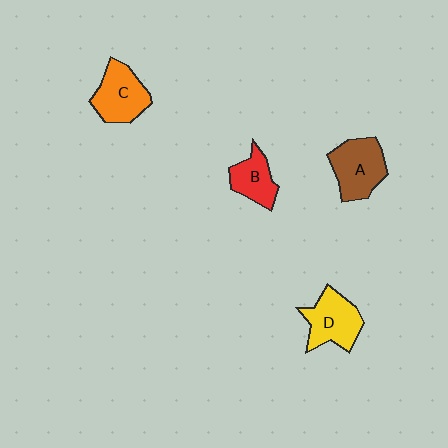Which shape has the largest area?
Shape A (brown).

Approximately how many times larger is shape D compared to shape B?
Approximately 1.4 times.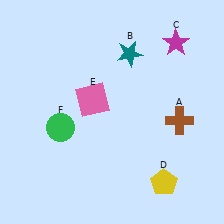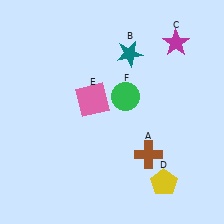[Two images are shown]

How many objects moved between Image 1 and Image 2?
2 objects moved between the two images.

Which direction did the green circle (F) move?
The green circle (F) moved right.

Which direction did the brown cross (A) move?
The brown cross (A) moved down.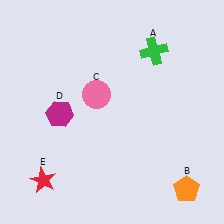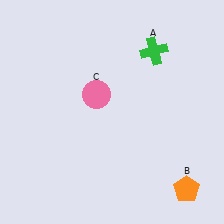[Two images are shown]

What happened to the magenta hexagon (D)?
The magenta hexagon (D) was removed in Image 2. It was in the bottom-left area of Image 1.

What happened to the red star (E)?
The red star (E) was removed in Image 2. It was in the bottom-left area of Image 1.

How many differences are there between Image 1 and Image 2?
There are 2 differences between the two images.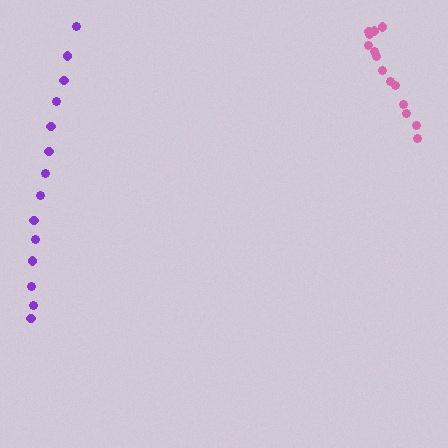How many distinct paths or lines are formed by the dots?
There are 2 distinct paths.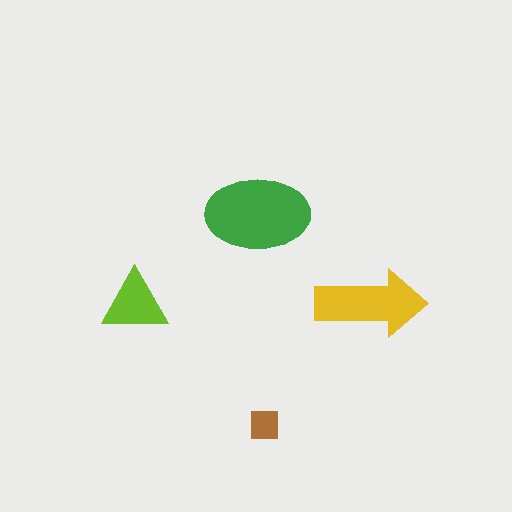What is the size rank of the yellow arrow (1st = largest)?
2nd.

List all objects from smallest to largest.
The brown square, the lime triangle, the yellow arrow, the green ellipse.